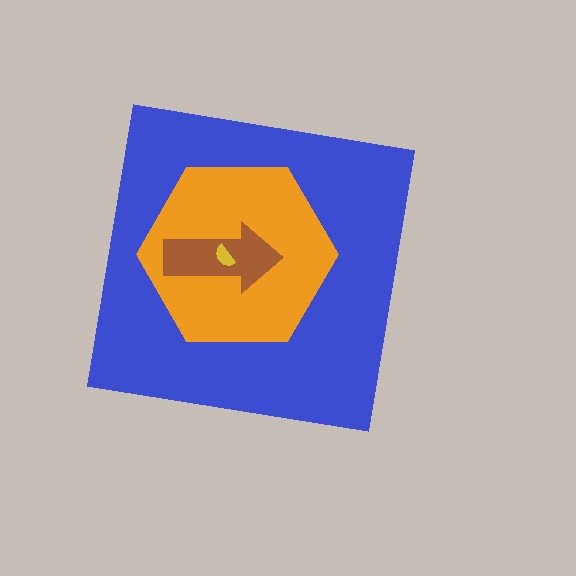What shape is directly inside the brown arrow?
The yellow semicircle.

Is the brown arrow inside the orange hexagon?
Yes.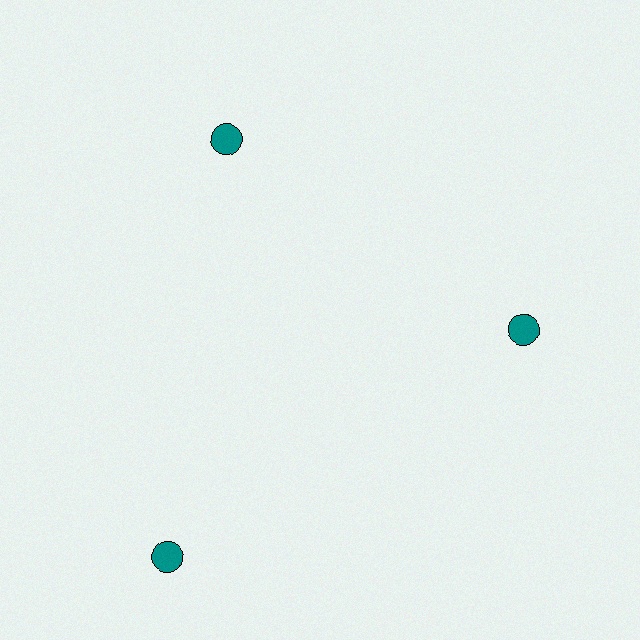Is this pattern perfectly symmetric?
No. The 3 teal circles are arranged in a ring, but one element near the 7 o'clock position is pushed outward from the center, breaking the 3-fold rotational symmetry.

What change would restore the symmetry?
The symmetry would be restored by moving it inward, back onto the ring so that all 3 circles sit at equal angles and equal distance from the center.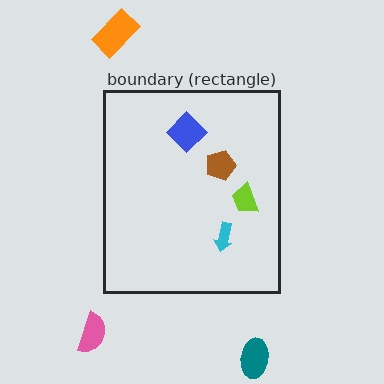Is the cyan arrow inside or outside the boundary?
Inside.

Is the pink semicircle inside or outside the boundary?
Outside.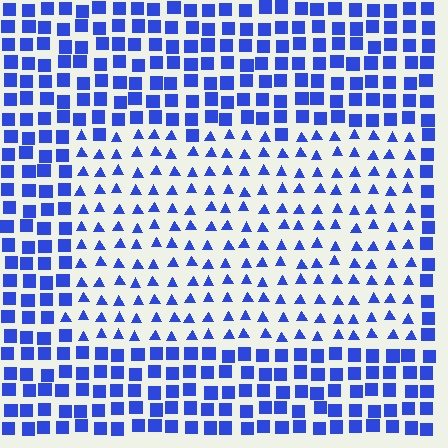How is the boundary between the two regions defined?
The boundary is defined by a change in element shape: triangles inside vs. squares outside. All elements share the same color and spacing.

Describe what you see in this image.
The image is filled with small blue elements arranged in a uniform grid. A rectangle-shaped region contains triangles, while the surrounding area contains squares. The boundary is defined purely by the change in element shape.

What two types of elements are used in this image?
The image uses triangles inside the rectangle region and squares outside it.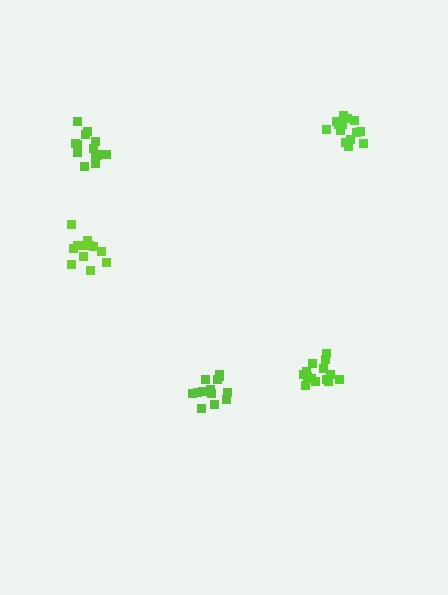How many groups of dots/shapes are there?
There are 5 groups.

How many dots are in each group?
Group 1: 14 dots, Group 2: 13 dots, Group 3: 14 dots, Group 4: 16 dots, Group 5: 12 dots (69 total).